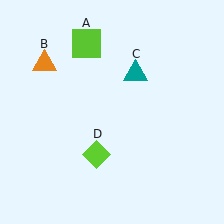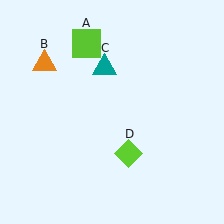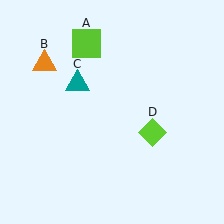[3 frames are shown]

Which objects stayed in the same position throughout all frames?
Lime square (object A) and orange triangle (object B) remained stationary.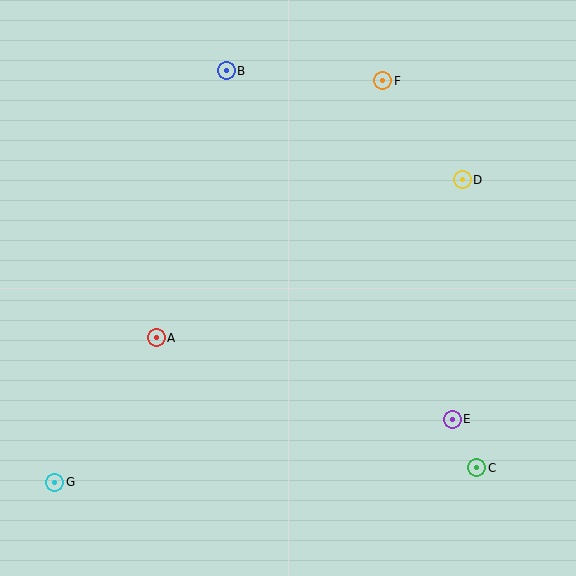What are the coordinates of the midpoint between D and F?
The midpoint between D and F is at (422, 130).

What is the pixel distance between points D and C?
The distance between D and C is 288 pixels.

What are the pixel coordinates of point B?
Point B is at (226, 71).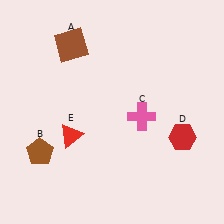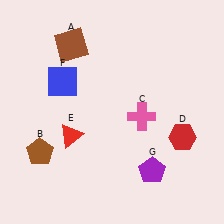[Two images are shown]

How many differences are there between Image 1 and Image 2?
There are 2 differences between the two images.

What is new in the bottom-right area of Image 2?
A purple pentagon (G) was added in the bottom-right area of Image 2.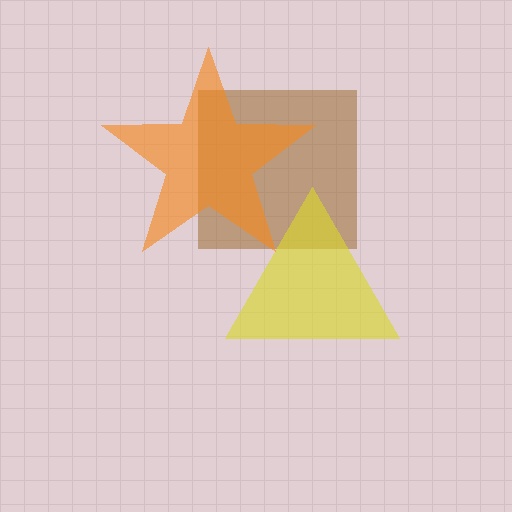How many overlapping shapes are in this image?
There are 3 overlapping shapes in the image.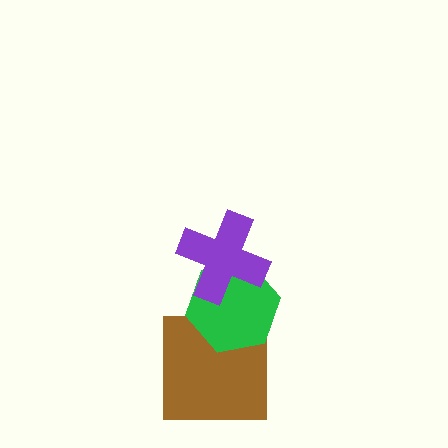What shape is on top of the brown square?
The green hexagon is on top of the brown square.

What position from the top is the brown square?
The brown square is 3rd from the top.